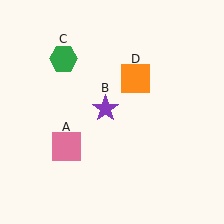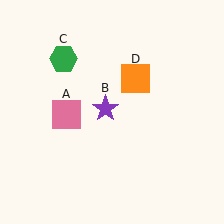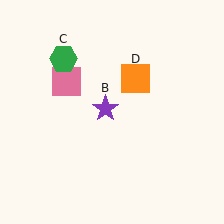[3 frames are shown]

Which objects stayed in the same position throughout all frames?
Purple star (object B) and green hexagon (object C) and orange square (object D) remained stationary.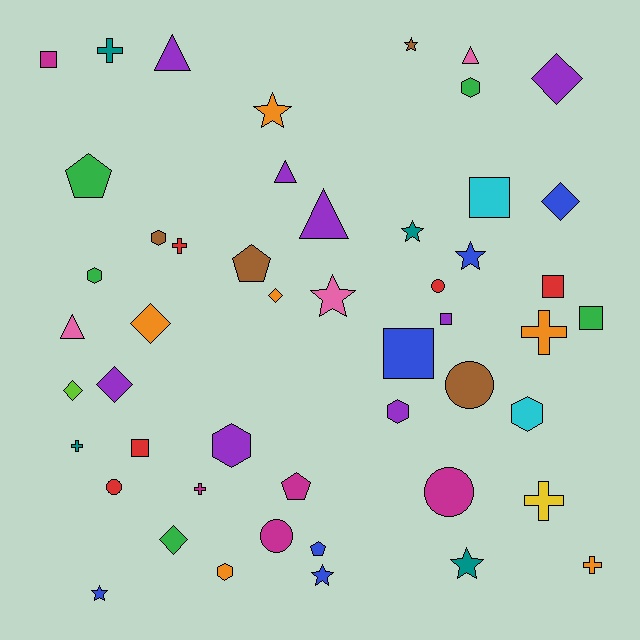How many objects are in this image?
There are 50 objects.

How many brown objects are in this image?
There are 4 brown objects.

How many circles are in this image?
There are 5 circles.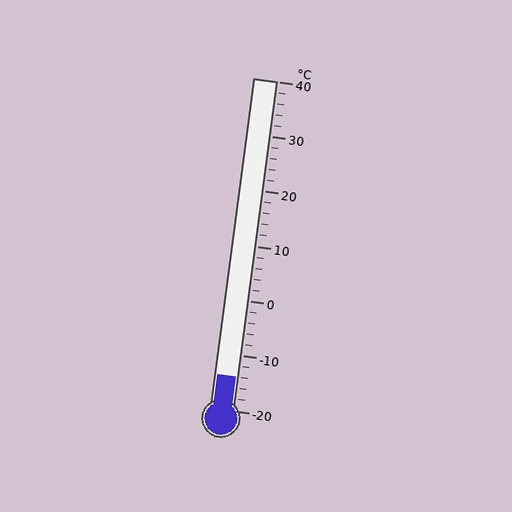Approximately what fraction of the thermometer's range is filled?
The thermometer is filled to approximately 10% of its range.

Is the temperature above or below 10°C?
The temperature is below 10°C.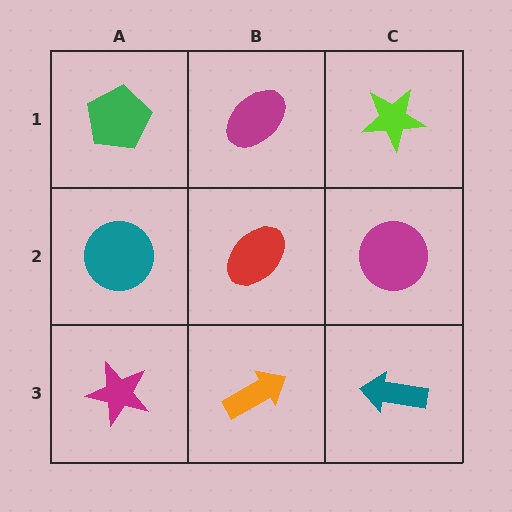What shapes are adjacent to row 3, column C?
A magenta circle (row 2, column C), an orange arrow (row 3, column B).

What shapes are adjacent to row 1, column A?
A teal circle (row 2, column A), a magenta ellipse (row 1, column B).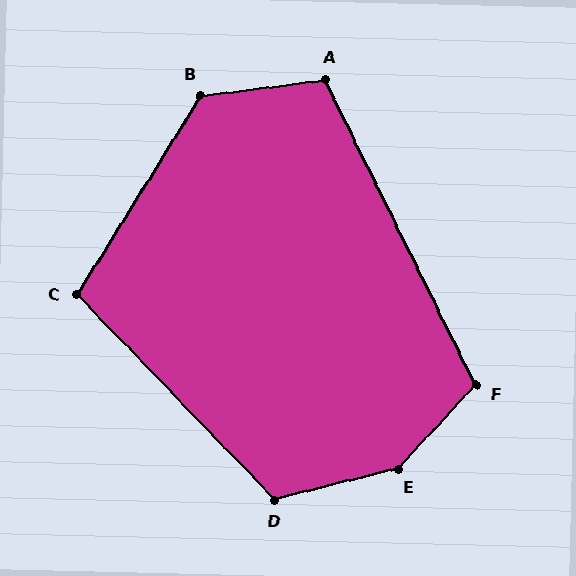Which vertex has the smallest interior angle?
C, at approximately 104 degrees.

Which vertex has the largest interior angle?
E, at approximately 147 degrees.